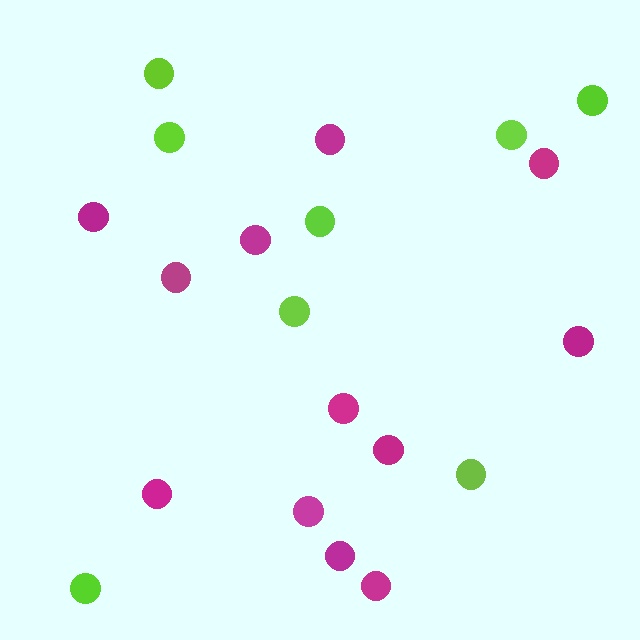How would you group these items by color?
There are 2 groups: one group of magenta circles (12) and one group of lime circles (8).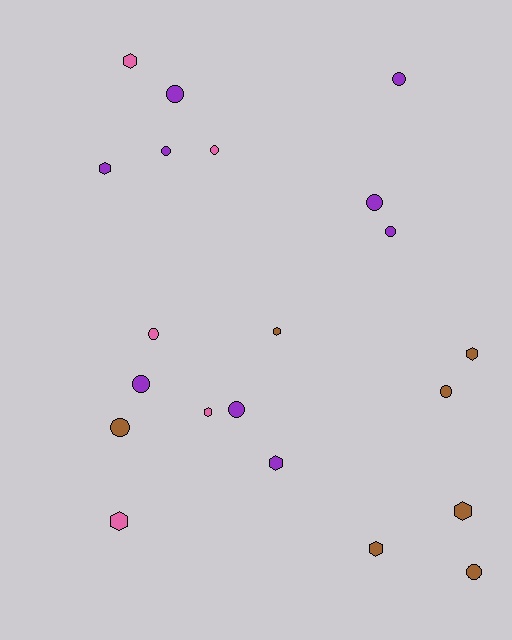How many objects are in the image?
There are 21 objects.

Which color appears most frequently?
Purple, with 9 objects.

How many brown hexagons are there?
There are 4 brown hexagons.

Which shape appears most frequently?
Circle, with 12 objects.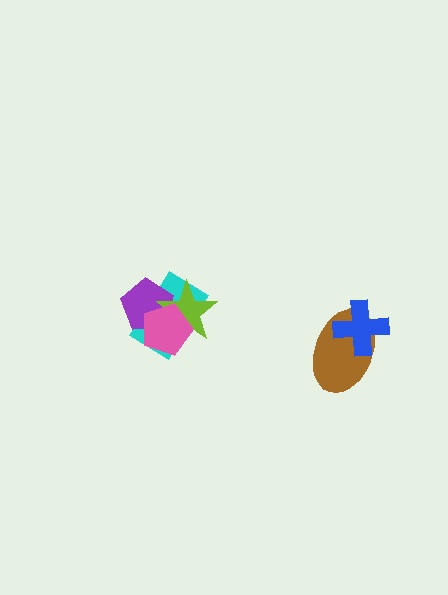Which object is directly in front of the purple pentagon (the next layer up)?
The lime star is directly in front of the purple pentagon.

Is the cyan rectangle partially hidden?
Yes, it is partially covered by another shape.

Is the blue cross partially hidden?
No, no other shape covers it.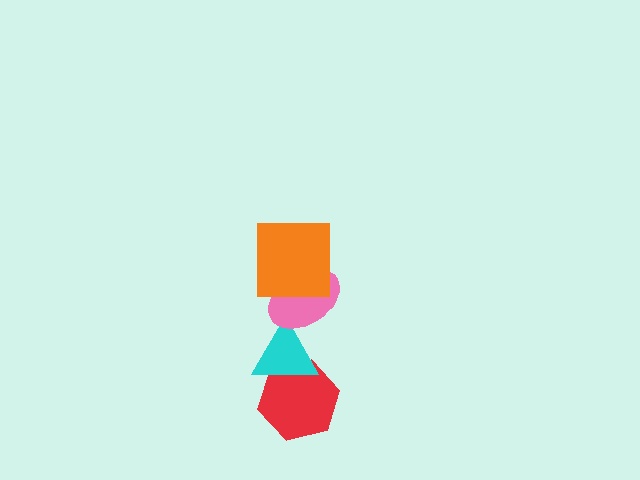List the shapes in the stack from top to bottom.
From top to bottom: the orange square, the pink ellipse, the cyan triangle, the red hexagon.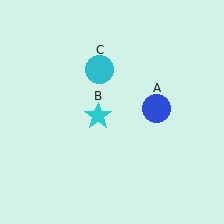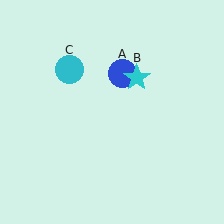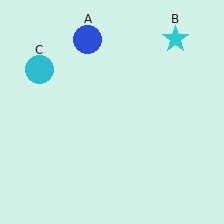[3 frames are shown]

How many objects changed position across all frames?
3 objects changed position: blue circle (object A), cyan star (object B), cyan circle (object C).